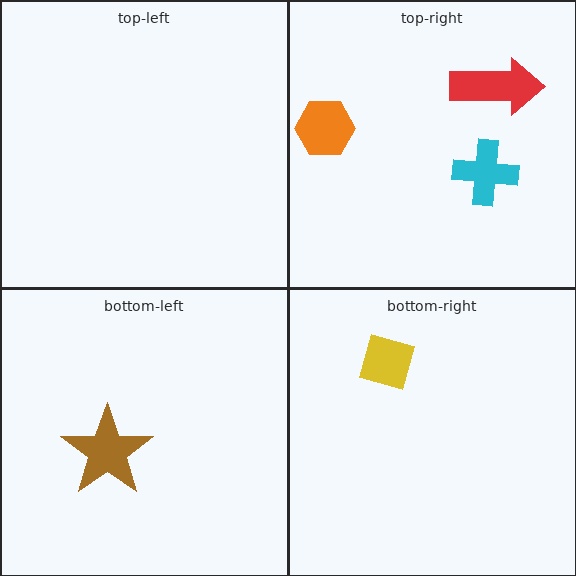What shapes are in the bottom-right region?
The yellow diamond.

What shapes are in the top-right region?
The red arrow, the cyan cross, the orange hexagon.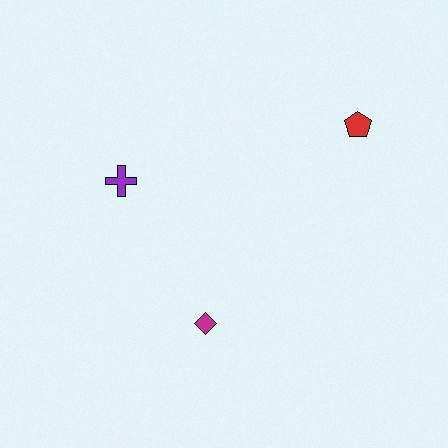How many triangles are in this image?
There are no triangles.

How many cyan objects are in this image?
There are no cyan objects.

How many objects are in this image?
There are 3 objects.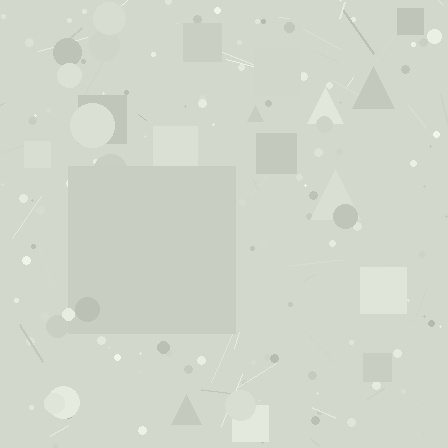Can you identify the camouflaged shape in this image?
The camouflaged shape is a square.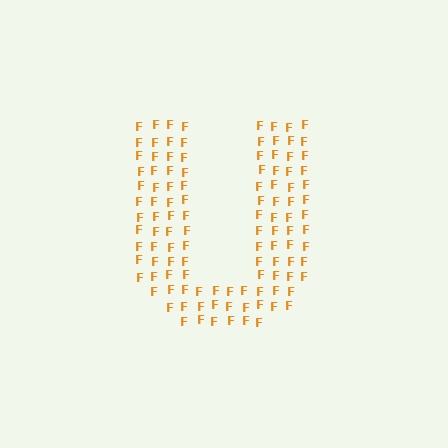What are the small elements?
The small elements are letter F's.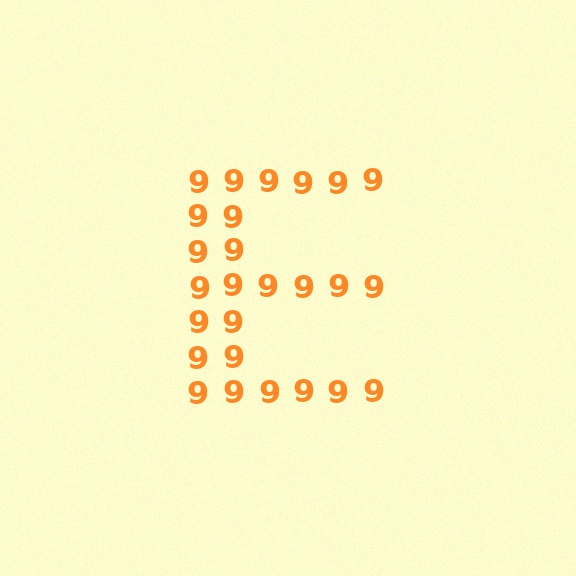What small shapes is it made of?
It is made of small digit 9's.